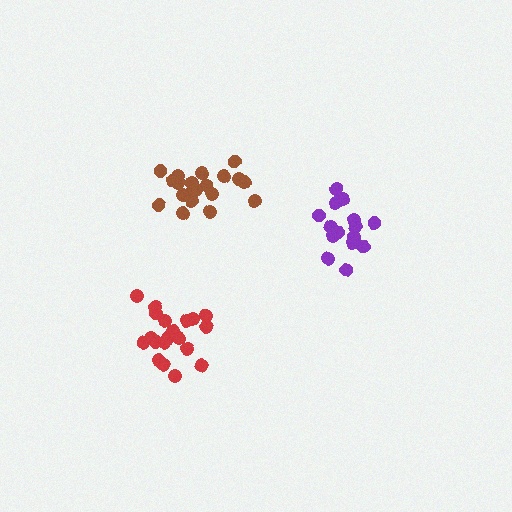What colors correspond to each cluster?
The clusters are colored: brown, red, purple.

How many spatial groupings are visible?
There are 3 spatial groupings.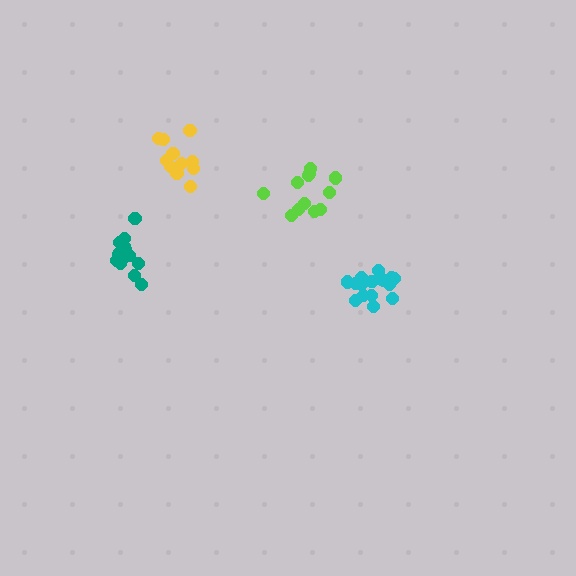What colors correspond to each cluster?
The clusters are colored: cyan, lime, teal, yellow.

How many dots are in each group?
Group 1: 16 dots, Group 2: 12 dots, Group 3: 15 dots, Group 4: 11 dots (54 total).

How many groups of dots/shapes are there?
There are 4 groups.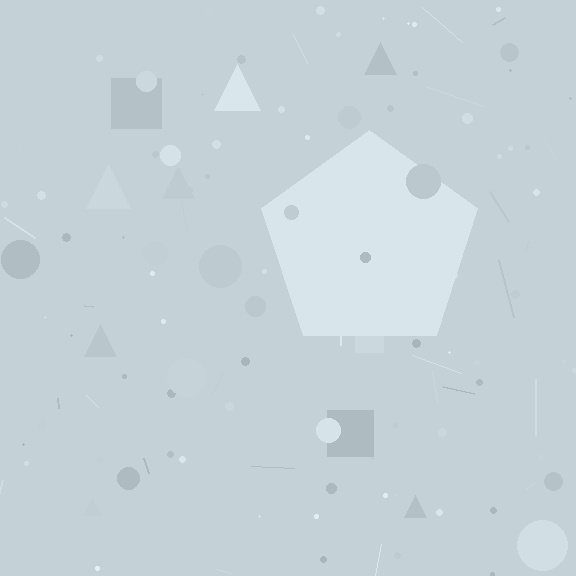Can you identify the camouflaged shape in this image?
The camouflaged shape is a pentagon.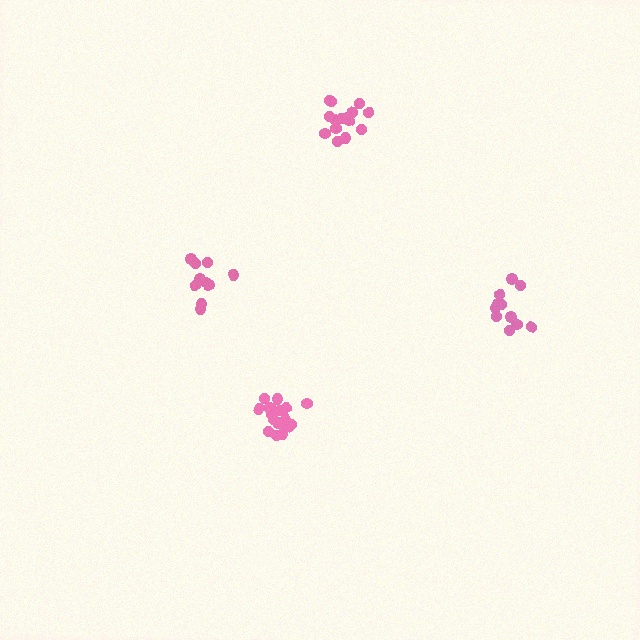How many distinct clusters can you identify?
There are 4 distinct clusters.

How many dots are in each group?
Group 1: 16 dots, Group 2: 15 dots, Group 3: 11 dots, Group 4: 10 dots (52 total).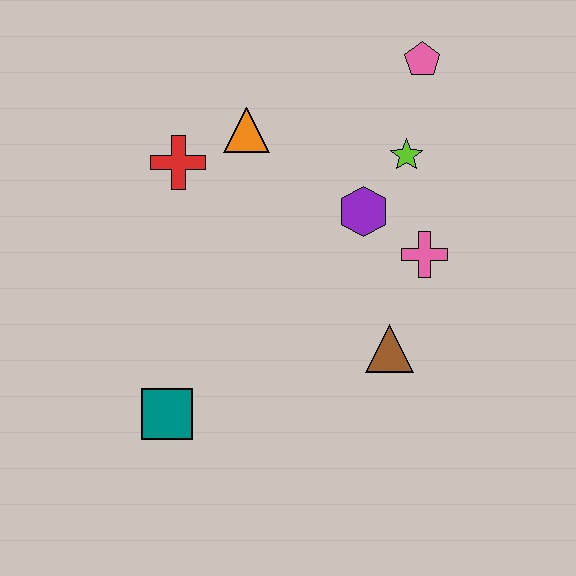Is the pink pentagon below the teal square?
No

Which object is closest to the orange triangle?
The red cross is closest to the orange triangle.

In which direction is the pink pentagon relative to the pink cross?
The pink pentagon is above the pink cross.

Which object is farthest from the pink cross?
The teal square is farthest from the pink cross.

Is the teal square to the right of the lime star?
No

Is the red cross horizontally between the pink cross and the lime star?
No